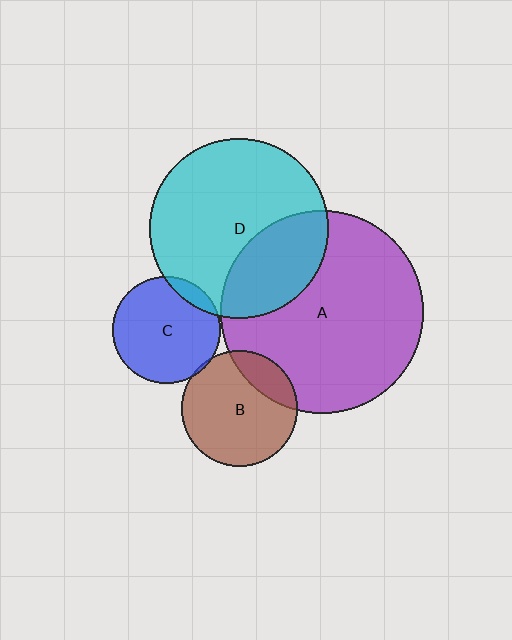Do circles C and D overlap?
Yes.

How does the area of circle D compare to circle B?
Approximately 2.4 times.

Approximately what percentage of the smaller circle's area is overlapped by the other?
Approximately 10%.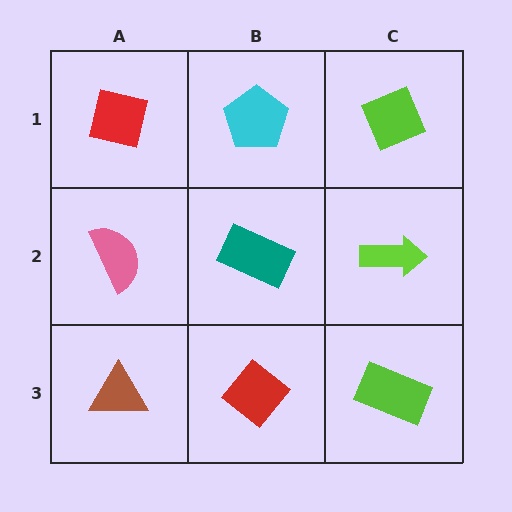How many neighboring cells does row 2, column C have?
3.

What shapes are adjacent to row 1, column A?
A pink semicircle (row 2, column A), a cyan pentagon (row 1, column B).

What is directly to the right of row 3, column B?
A lime rectangle.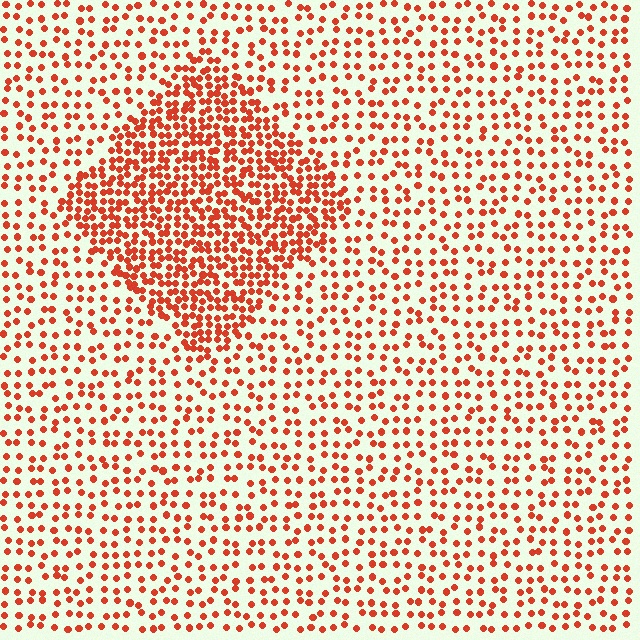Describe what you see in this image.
The image contains small red elements arranged at two different densities. A diamond-shaped region is visible where the elements are more densely packed than the surrounding area.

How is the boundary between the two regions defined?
The boundary is defined by a change in element density (approximately 2.2x ratio). All elements are the same color, size, and shape.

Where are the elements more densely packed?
The elements are more densely packed inside the diamond boundary.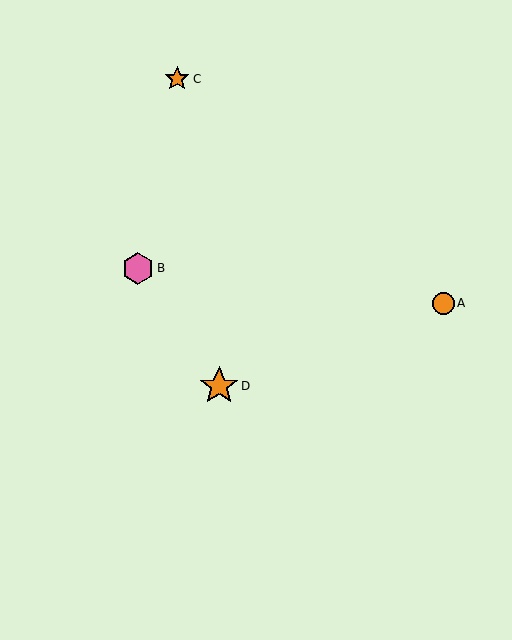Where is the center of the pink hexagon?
The center of the pink hexagon is at (138, 268).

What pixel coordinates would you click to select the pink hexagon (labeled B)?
Click at (138, 268) to select the pink hexagon B.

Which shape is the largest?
The orange star (labeled D) is the largest.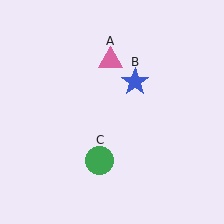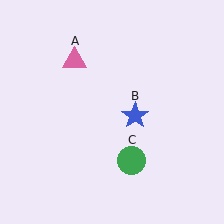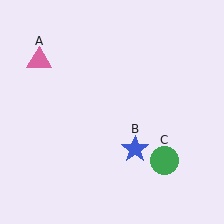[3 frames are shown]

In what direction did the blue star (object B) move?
The blue star (object B) moved down.